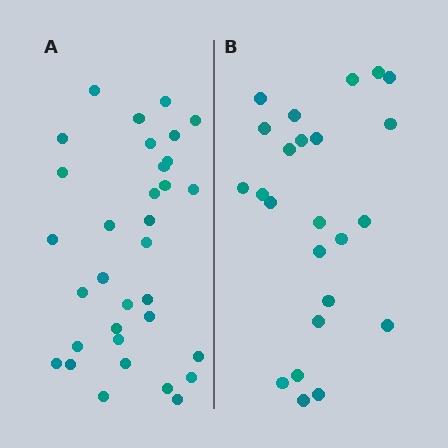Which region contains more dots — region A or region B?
Region A (the left region) has more dots.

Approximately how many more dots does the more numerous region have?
Region A has roughly 8 or so more dots than region B.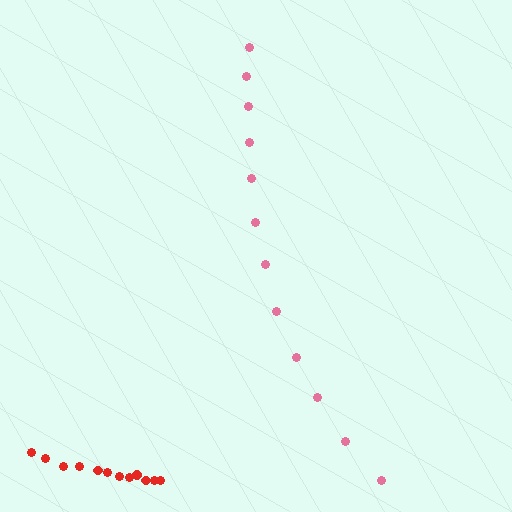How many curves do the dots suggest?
There are 2 distinct paths.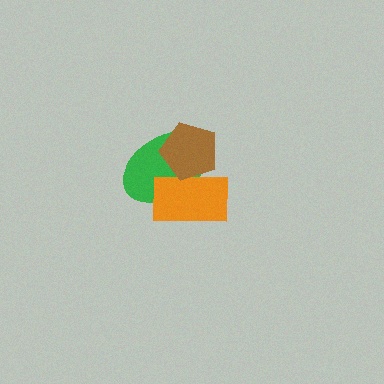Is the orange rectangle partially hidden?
Yes, it is partially covered by another shape.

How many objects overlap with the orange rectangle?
2 objects overlap with the orange rectangle.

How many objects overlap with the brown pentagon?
2 objects overlap with the brown pentagon.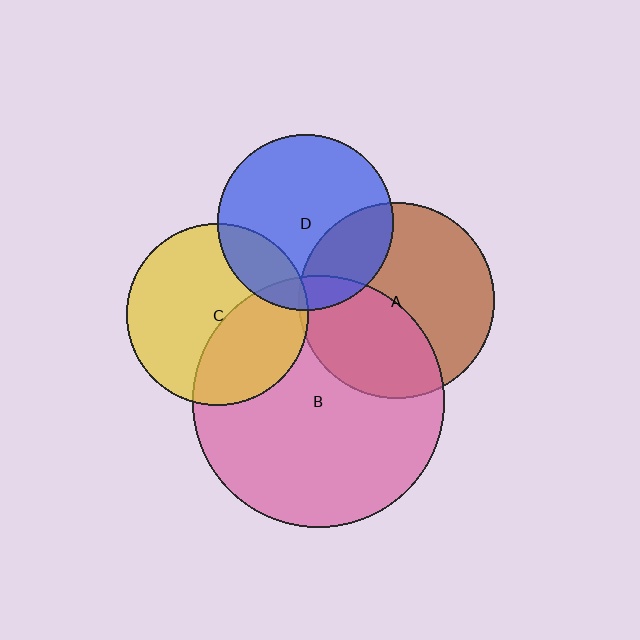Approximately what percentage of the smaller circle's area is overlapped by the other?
Approximately 5%.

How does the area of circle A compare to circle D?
Approximately 1.3 times.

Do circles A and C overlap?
Yes.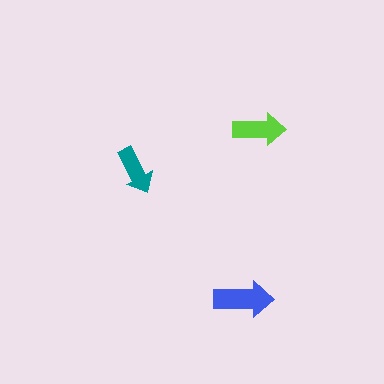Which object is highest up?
The lime arrow is topmost.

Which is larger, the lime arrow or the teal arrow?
The lime one.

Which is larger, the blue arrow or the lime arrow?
The blue one.